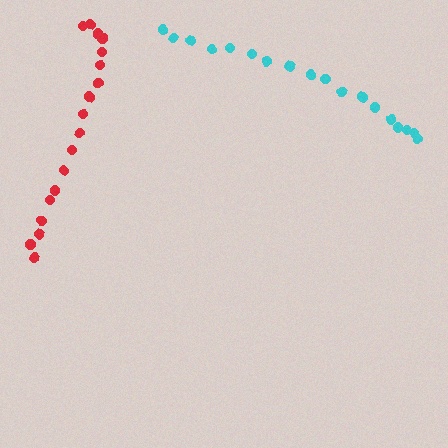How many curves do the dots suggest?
There are 2 distinct paths.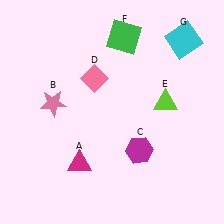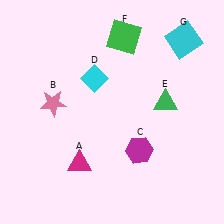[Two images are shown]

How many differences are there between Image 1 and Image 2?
There are 2 differences between the two images.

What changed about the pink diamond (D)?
In Image 1, D is pink. In Image 2, it changed to cyan.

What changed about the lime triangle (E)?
In Image 1, E is lime. In Image 2, it changed to green.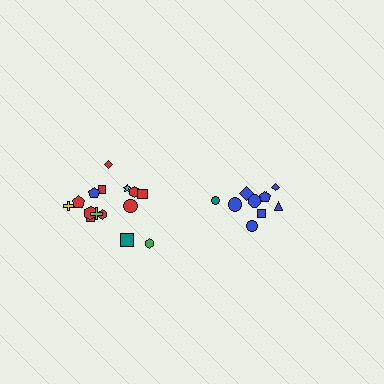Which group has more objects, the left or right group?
The left group.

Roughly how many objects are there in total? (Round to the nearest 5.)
Roughly 25 objects in total.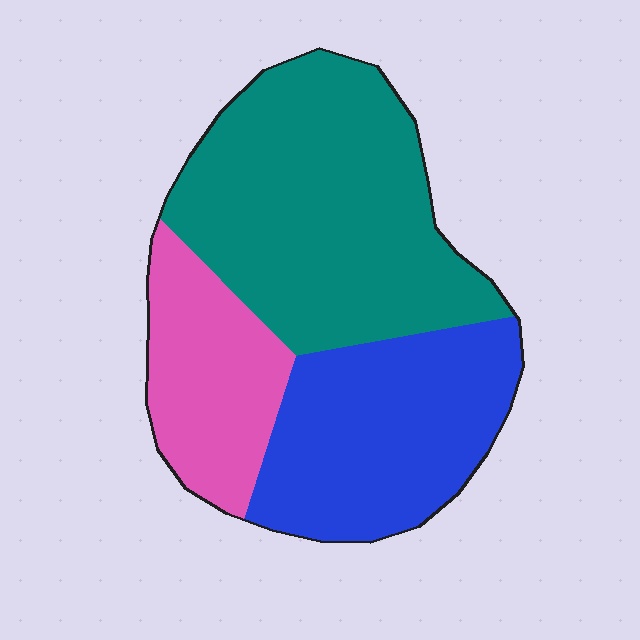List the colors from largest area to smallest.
From largest to smallest: teal, blue, pink.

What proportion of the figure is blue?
Blue takes up about one third (1/3) of the figure.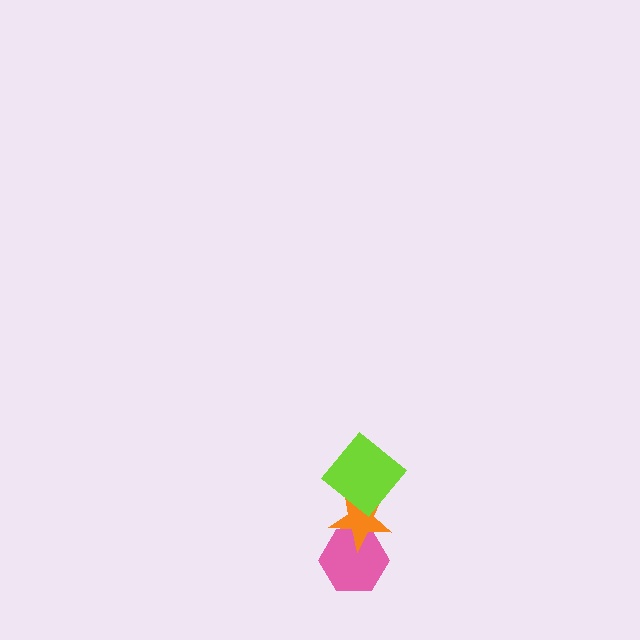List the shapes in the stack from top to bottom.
From top to bottom: the lime diamond, the orange star, the pink hexagon.